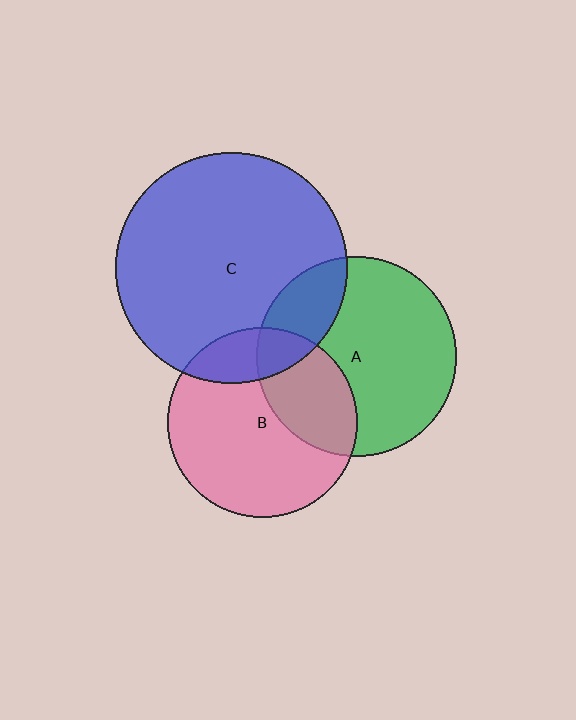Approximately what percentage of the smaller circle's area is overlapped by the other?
Approximately 20%.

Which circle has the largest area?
Circle C (blue).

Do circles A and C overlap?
Yes.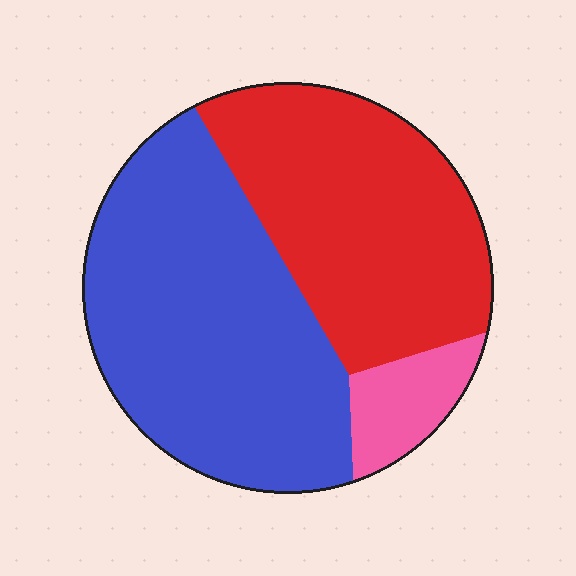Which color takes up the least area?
Pink, at roughly 10%.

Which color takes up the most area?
Blue, at roughly 50%.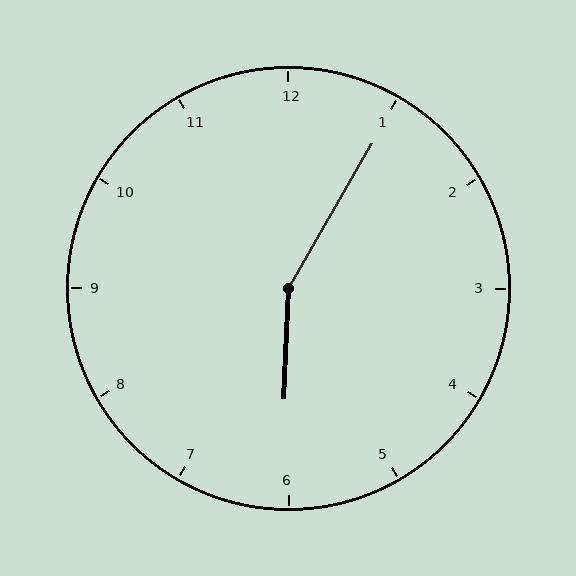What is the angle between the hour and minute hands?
Approximately 152 degrees.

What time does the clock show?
6:05.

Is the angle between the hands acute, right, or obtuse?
It is obtuse.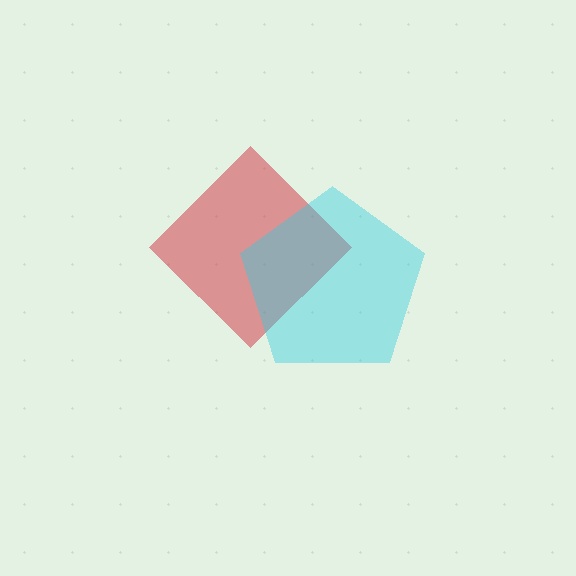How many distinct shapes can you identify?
There are 2 distinct shapes: a red diamond, a cyan pentagon.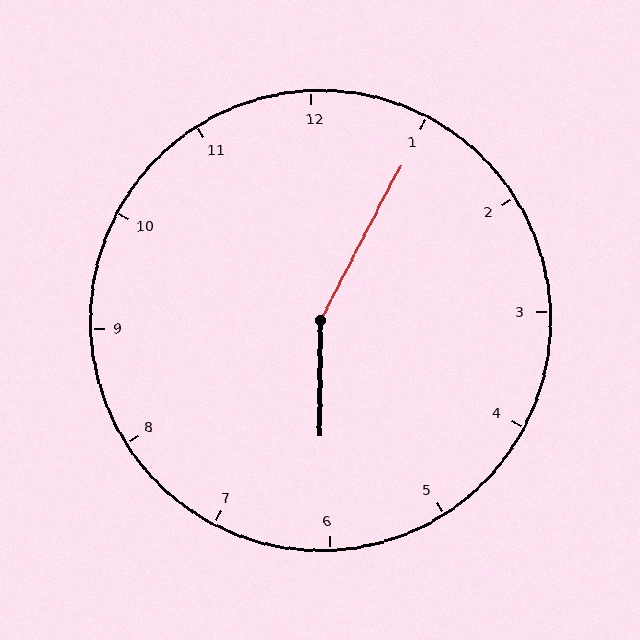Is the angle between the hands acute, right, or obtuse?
It is obtuse.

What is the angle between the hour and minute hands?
Approximately 152 degrees.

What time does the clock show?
6:05.